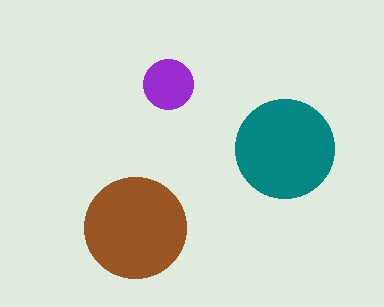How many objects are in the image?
There are 3 objects in the image.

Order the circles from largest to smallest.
the brown one, the teal one, the purple one.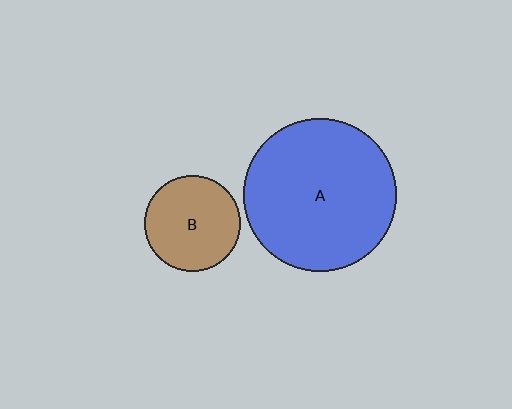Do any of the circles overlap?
No, none of the circles overlap.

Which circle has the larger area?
Circle A (blue).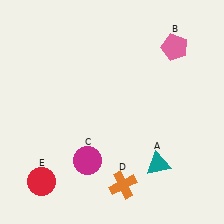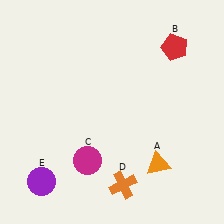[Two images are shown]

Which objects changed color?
A changed from teal to orange. B changed from pink to red. E changed from red to purple.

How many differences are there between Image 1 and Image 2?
There are 3 differences between the two images.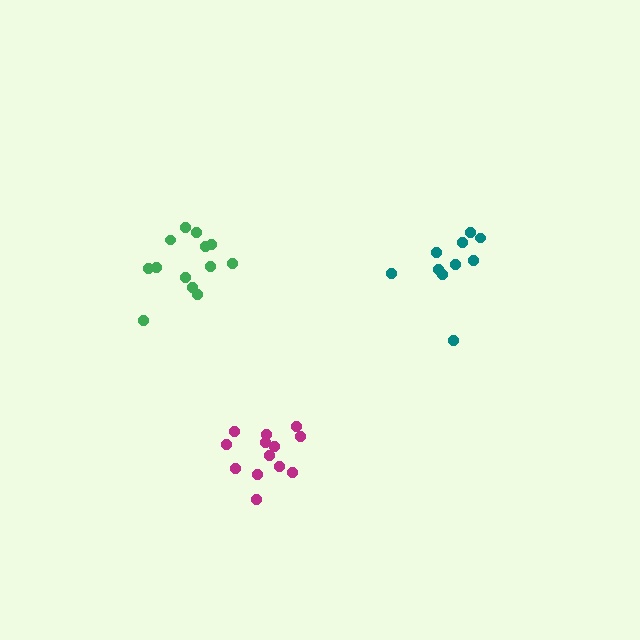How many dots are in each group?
Group 1: 13 dots, Group 2: 10 dots, Group 3: 13 dots (36 total).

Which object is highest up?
The green cluster is topmost.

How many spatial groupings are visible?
There are 3 spatial groupings.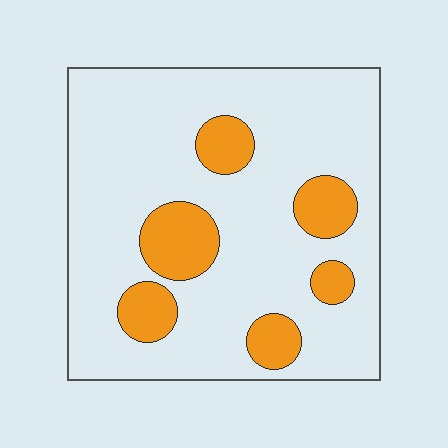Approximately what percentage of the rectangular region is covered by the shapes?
Approximately 20%.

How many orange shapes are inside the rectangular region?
6.